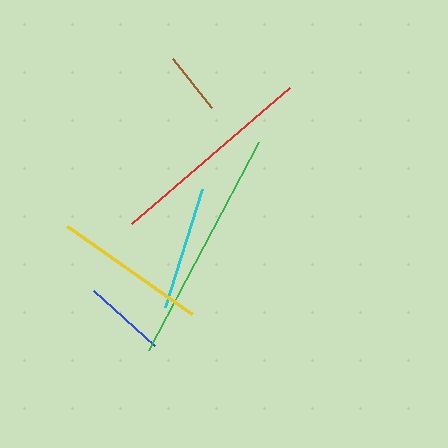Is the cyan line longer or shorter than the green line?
The green line is longer than the cyan line.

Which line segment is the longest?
The green line is the longest at approximately 235 pixels.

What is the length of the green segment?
The green segment is approximately 235 pixels long.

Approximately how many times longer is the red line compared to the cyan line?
The red line is approximately 1.7 times the length of the cyan line.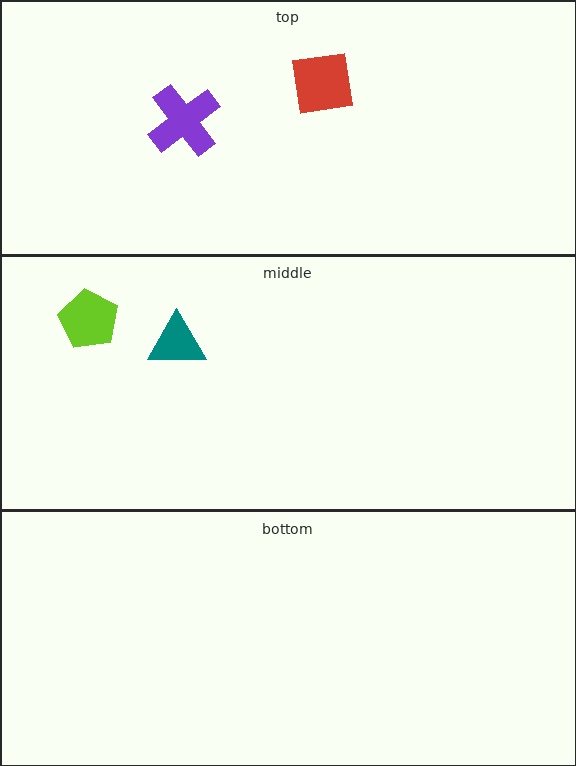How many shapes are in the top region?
2.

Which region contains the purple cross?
The top region.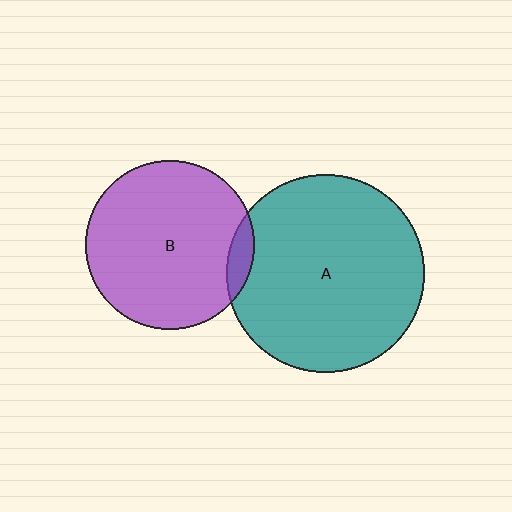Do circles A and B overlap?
Yes.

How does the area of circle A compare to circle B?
Approximately 1.4 times.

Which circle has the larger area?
Circle A (teal).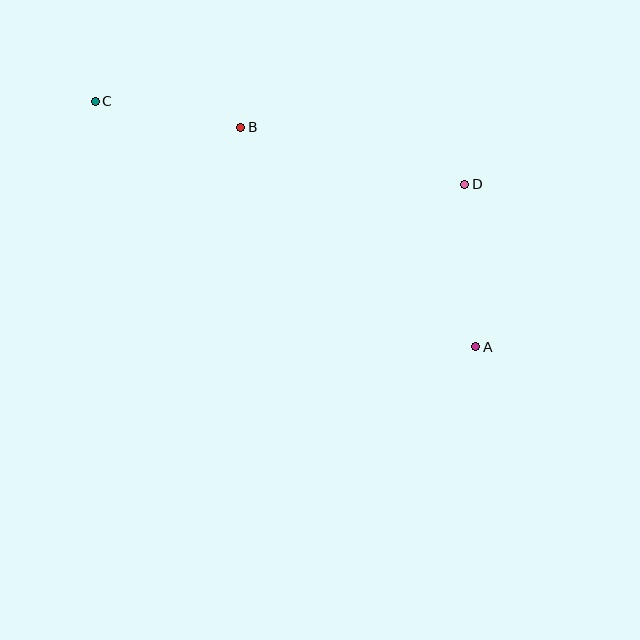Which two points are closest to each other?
Points B and C are closest to each other.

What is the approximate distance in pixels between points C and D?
The distance between C and D is approximately 379 pixels.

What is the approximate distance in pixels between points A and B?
The distance between A and B is approximately 322 pixels.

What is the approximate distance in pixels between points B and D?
The distance between B and D is approximately 231 pixels.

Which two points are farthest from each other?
Points A and C are farthest from each other.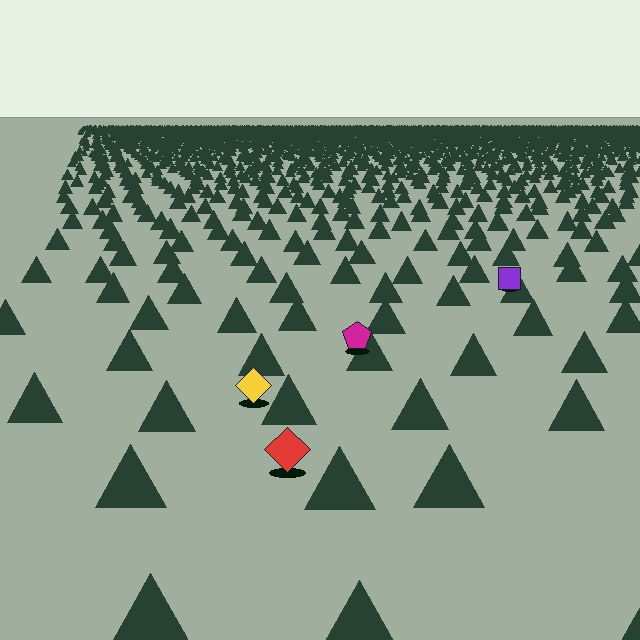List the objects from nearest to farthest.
From nearest to farthest: the red diamond, the yellow diamond, the magenta pentagon, the purple square.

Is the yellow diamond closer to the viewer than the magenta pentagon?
Yes. The yellow diamond is closer — you can tell from the texture gradient: the ground texture is coarser near it.